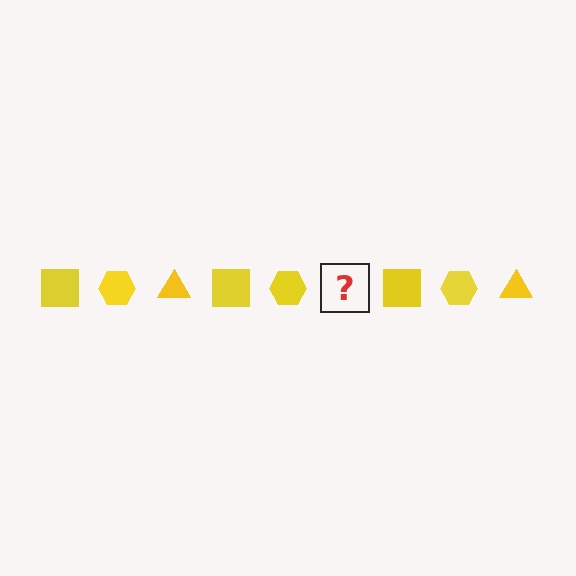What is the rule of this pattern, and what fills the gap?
The rule is that the pattern cycles through square, hexagon, triangle shapes in yellow. The gap should be filled with a yellow triangle.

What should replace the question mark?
The question mark should be replaced with a yellow triangle.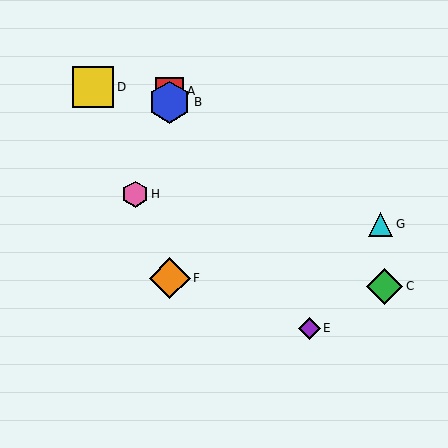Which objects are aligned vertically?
Objects A, B, F are aligned vertically.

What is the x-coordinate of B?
Object B is at x≈170.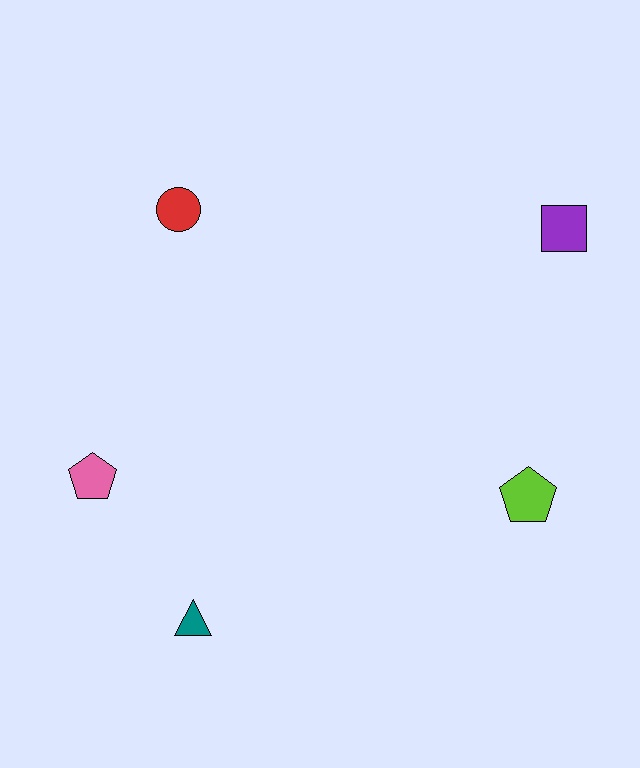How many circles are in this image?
There is 1 circle.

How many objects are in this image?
There are 5 objects.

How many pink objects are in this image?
There is 1 pink object.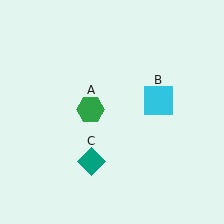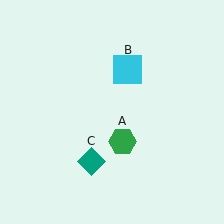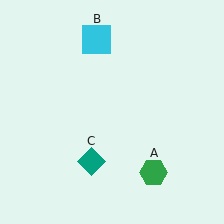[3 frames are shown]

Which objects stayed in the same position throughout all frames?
Teal diamond (object C) remained stationary.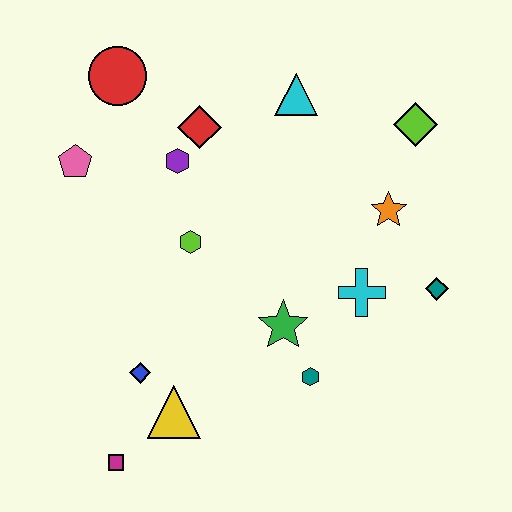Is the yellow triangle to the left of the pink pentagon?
No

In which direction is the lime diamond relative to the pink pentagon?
The lime diamond is to the right of the pink pentagon.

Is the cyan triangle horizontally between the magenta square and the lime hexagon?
No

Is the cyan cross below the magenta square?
No